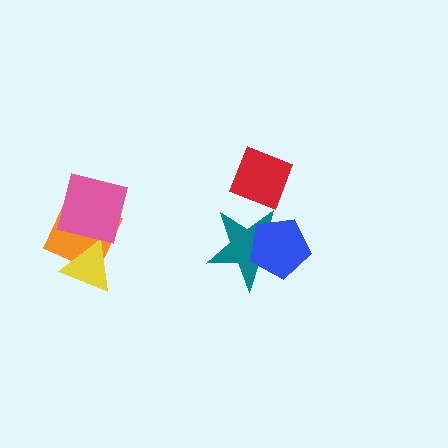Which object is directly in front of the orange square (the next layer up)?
The yellow triangle is directly in front of the orange square.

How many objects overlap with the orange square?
2 objects overlap with the orange square.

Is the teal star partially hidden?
Yes, it is partially covered by another shape.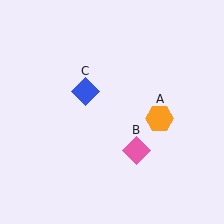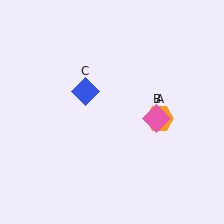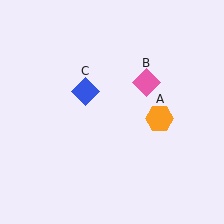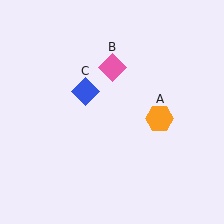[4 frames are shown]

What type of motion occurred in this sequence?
The pink diamond (object B) rotated counterclockwise around the center of the scene.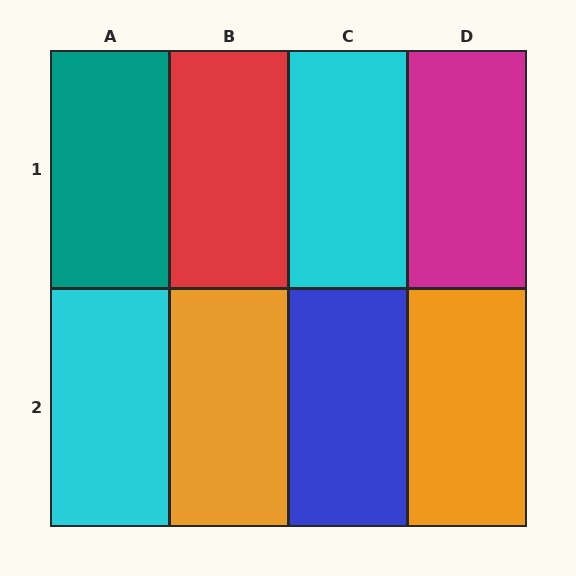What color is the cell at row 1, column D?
Magenta.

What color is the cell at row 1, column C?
Cyan.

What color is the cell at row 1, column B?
Red.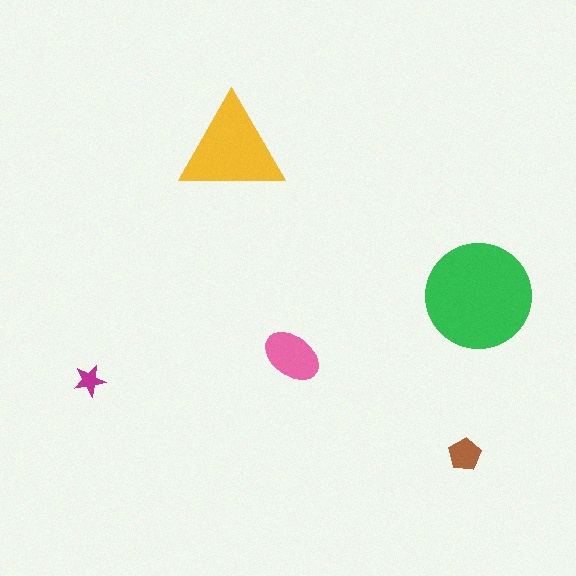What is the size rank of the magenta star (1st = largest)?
5th.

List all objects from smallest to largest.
The magenta star, the brown pentagon, the pink ellipse, the yellow triangle, the green circle.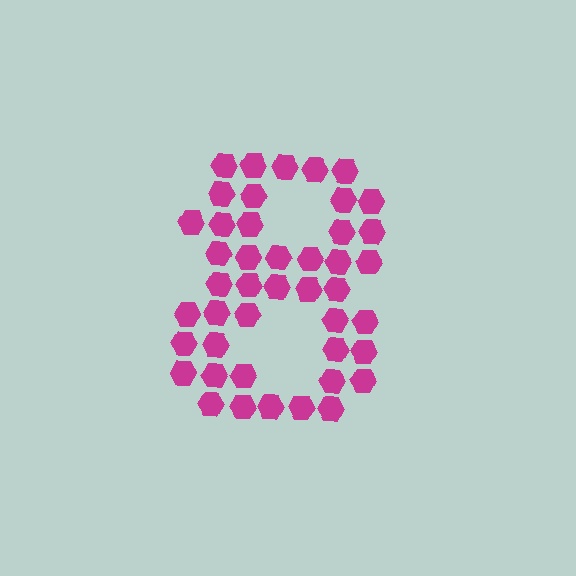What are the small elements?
The small elements are hexagons.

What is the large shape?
The large shape is the digit 8.